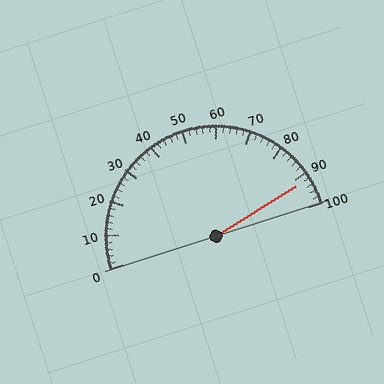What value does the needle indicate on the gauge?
The needle indicates approximately 92.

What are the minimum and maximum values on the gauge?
The gauge ranges from 0 to 100.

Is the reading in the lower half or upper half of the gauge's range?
The reading is in the upper half of the range (0 to 100).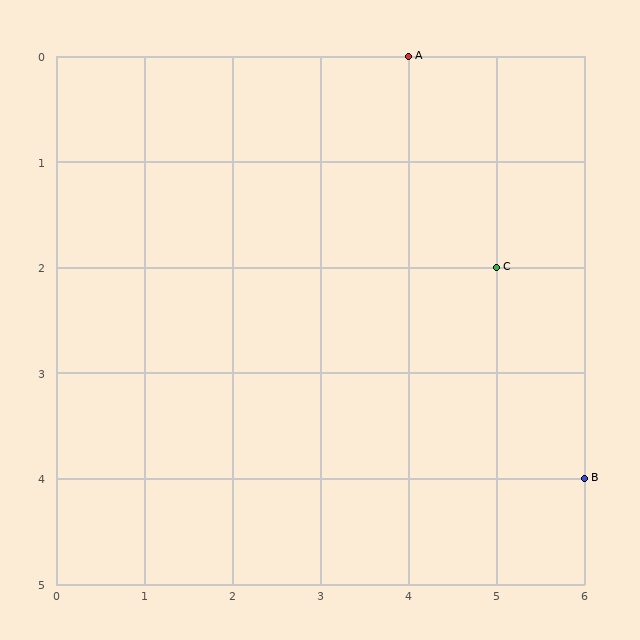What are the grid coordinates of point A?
Point A is at grid coordinates (4, 0).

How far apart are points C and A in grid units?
Points C and A are 1 column and 2 rows apart (about 2.2 grid units diagonally).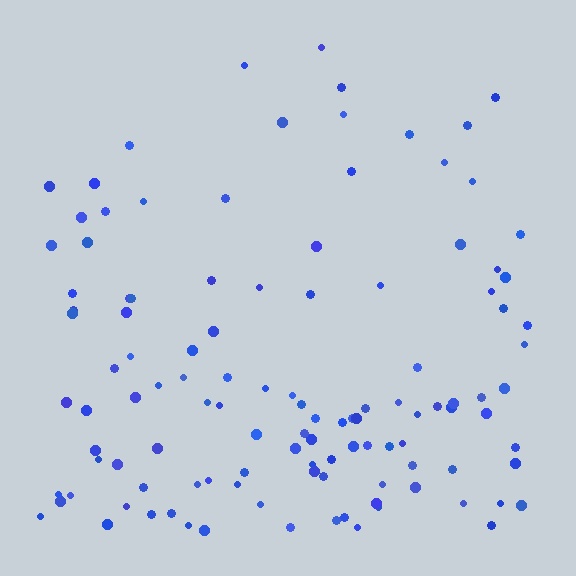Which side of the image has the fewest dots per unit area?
The top.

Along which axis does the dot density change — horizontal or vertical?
Vertical.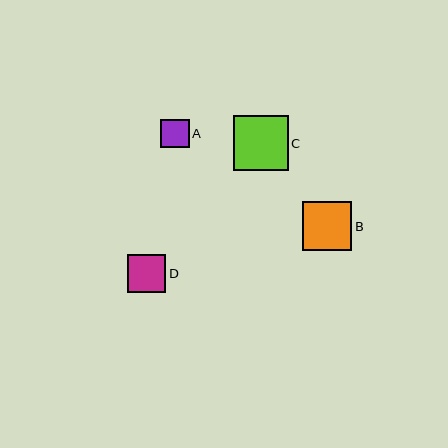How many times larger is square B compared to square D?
Square B is approximately 1.3 times the size of square D.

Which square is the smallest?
Square A is the smallest with a size of approximately 29 pixels.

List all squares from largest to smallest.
From largest to smallest: C, B, D, A.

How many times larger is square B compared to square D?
Square B is approximately 1.3 times the size of square D.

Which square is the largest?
Square C is the largest with a size of approximately 55 pixels.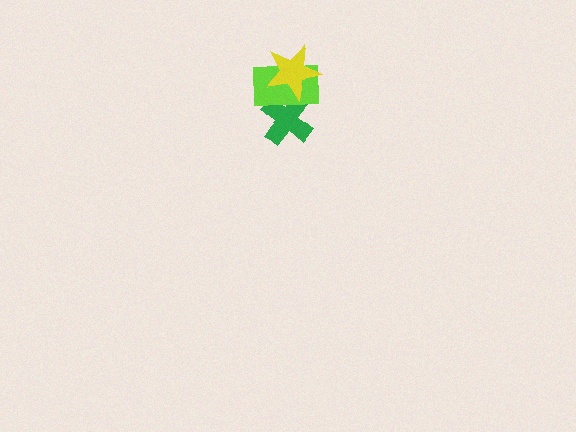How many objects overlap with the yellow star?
2 objects overlap with the yellow star.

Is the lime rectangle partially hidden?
Yes, it is partially covered by another shape.